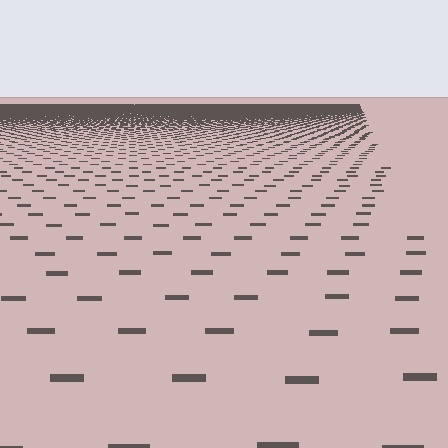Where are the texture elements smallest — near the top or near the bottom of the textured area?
Near the top.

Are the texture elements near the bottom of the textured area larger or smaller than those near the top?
Larger. Near the bottom, elements are closer to the viewer and appear at a bigger on-screen size.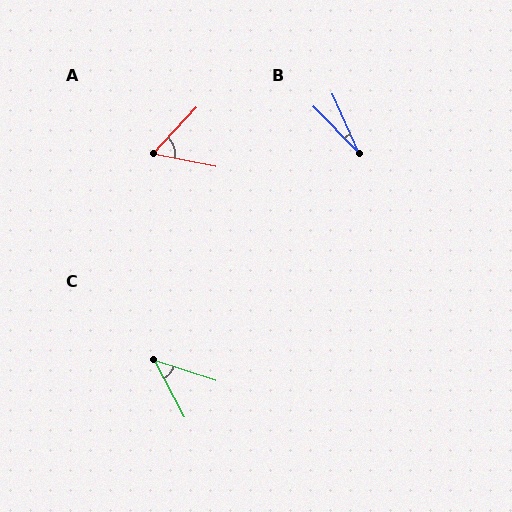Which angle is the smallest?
B, at approximately 20 degrees.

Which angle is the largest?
A, at approximately 59 degrees.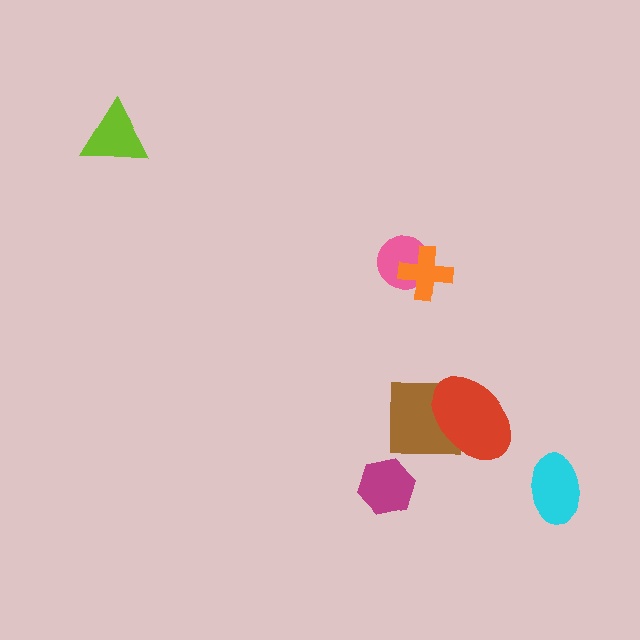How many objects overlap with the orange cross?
1 object overlaps with the orange cross.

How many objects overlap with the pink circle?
1 object overlaps with the pink circle.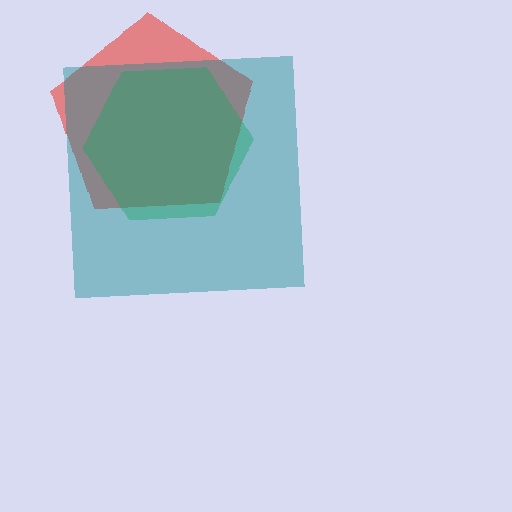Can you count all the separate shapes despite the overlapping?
Yes, there are 3 separate shapes.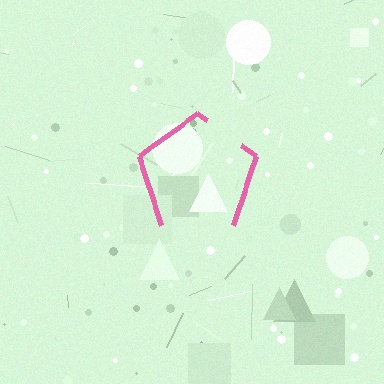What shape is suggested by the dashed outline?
The dashed outline suggests a pentagon.